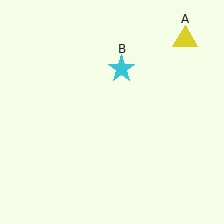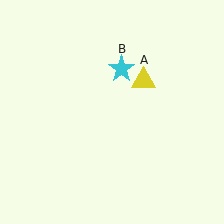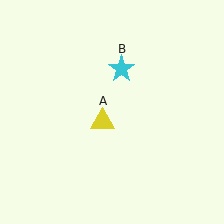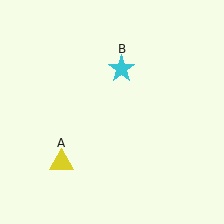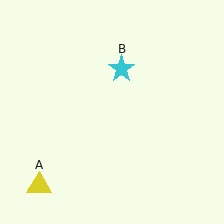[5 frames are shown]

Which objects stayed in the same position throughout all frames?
Cyan star (object B) remained stationary.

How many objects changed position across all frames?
1 object changed position: yellow triangle (object A).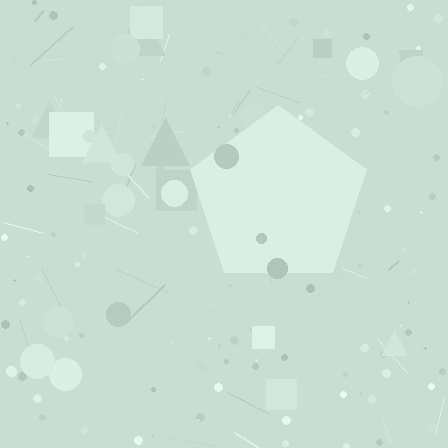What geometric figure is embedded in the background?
A pentagon is embedded in the background.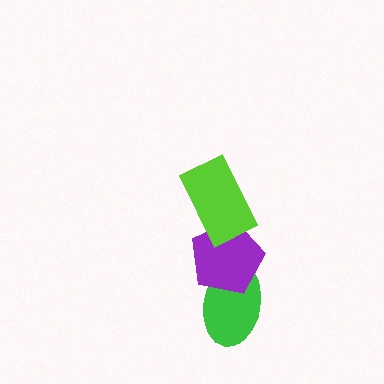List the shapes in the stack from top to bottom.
From top to bottom: the lime rectangle, the purple pentagon, the green ellipse.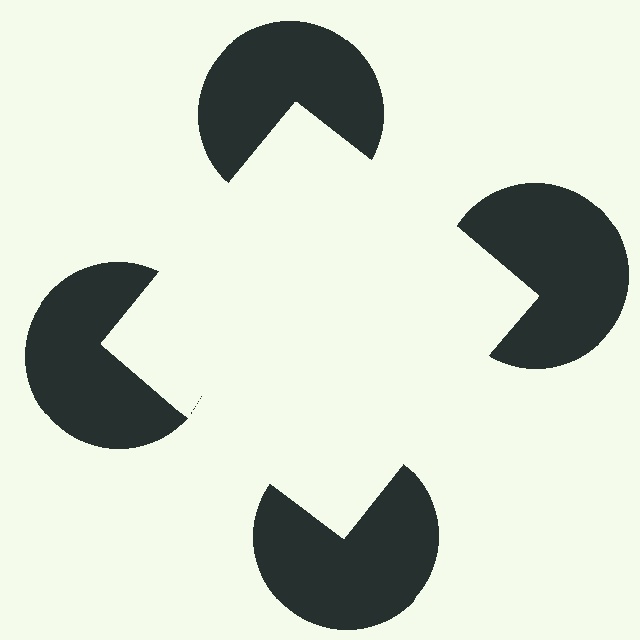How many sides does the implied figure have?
4 sides.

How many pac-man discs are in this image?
There are 4 — one at each vertex of the illusory square.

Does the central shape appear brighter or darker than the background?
It typically appears slightly brighter than the background, even though no actual brightness change is drawn.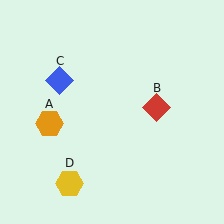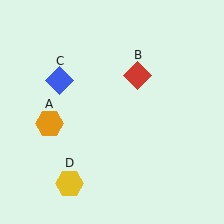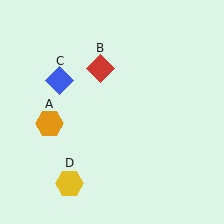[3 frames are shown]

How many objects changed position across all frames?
1 object changed position: red diamond (object B).